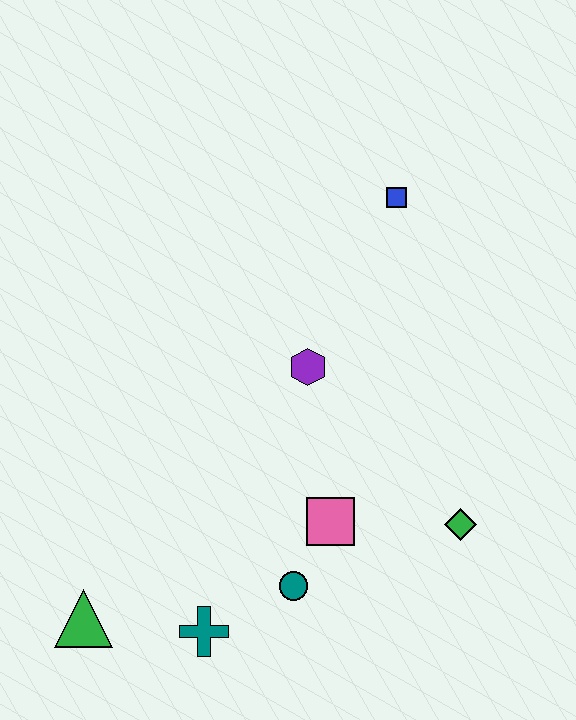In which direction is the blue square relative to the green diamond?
The blue square is above the green diamond.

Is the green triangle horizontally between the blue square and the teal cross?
No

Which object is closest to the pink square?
The teal circle is closest to the pink square.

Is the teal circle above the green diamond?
No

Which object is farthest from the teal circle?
The blue square is farthest from the teal circle.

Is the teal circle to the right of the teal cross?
Yes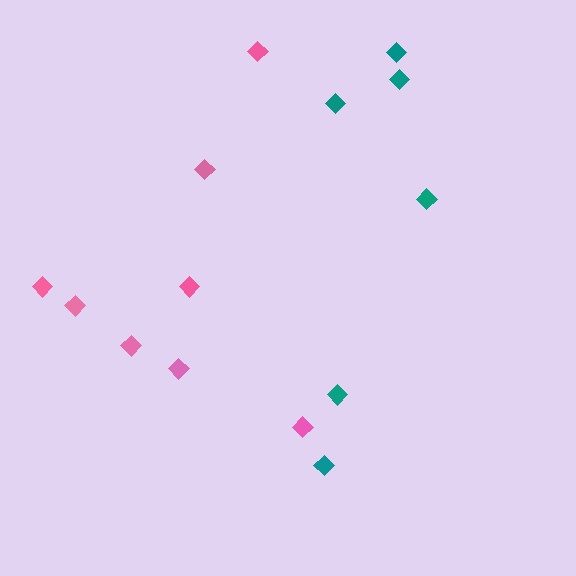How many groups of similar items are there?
There are 2 groups: one group of pink diamonds (8) and one group of teal diamonds (6).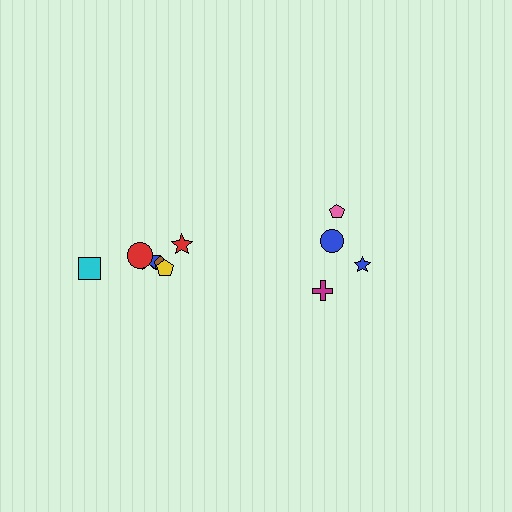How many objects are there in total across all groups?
There are 10 objects.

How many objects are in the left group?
There are 6 objects.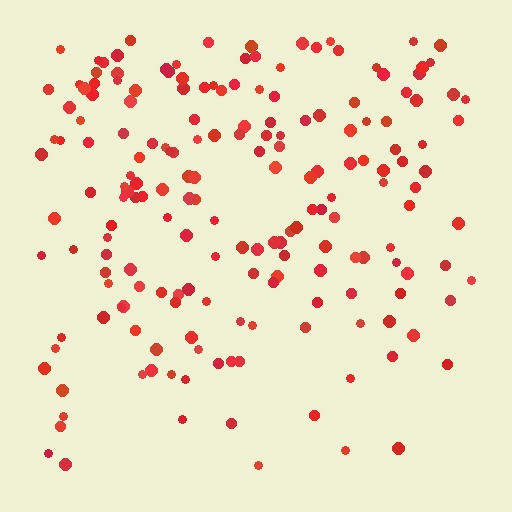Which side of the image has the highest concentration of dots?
The top.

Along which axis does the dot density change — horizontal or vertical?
Vertical.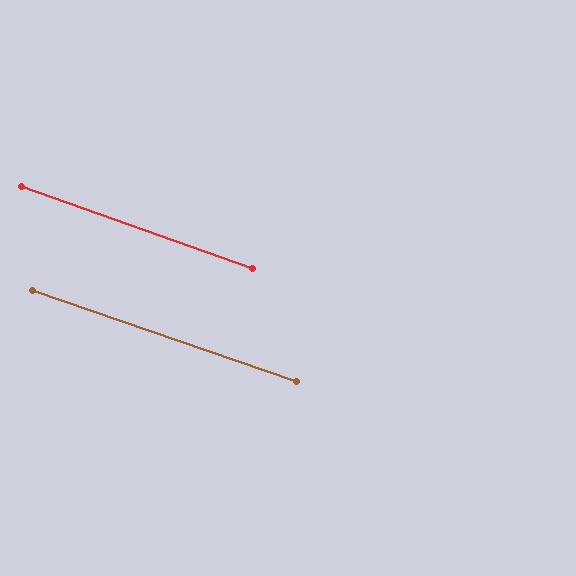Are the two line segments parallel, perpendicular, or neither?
Parallel — their directions differ by only 0.5°.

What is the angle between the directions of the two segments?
Approximately 1 degree.